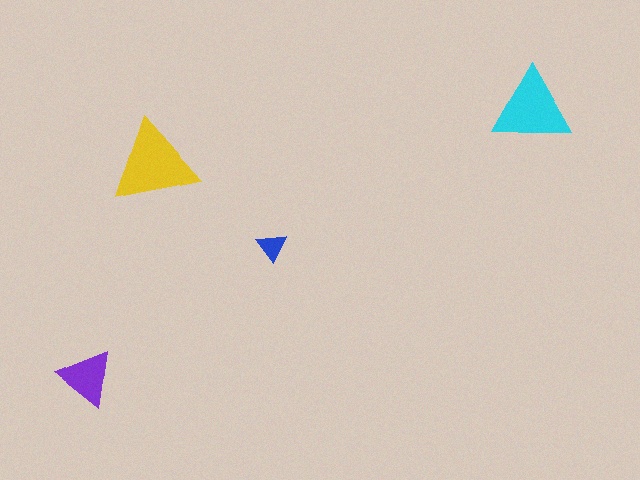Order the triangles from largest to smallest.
the yellow one, the cyan one, the purple one, the blue one.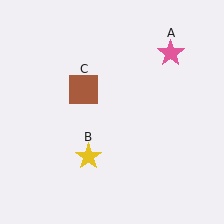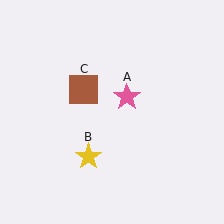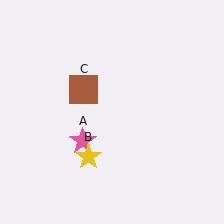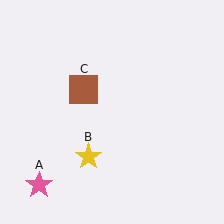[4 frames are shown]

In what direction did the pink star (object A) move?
The pink star (object A) moved down and to the left.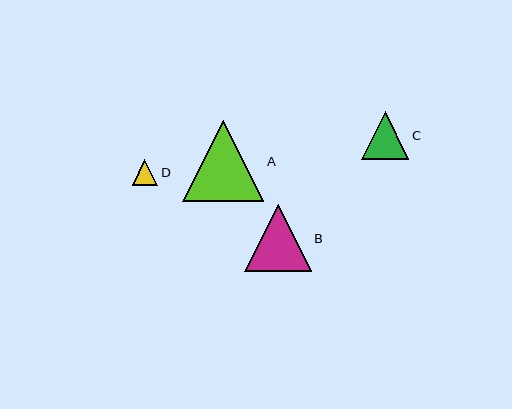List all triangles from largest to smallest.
From largest to smallest: A, B, C, D.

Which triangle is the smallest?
Triangle D is the smallest with a size of approximately 25 pixels.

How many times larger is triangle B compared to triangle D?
Triangle B is approximately 2.6 times the size of triangle D.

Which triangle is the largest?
Triangle A is the largest with a size of approximately 81 pixels.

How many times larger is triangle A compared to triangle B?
Triangle A is approximately 1.2 times the size of triangle B.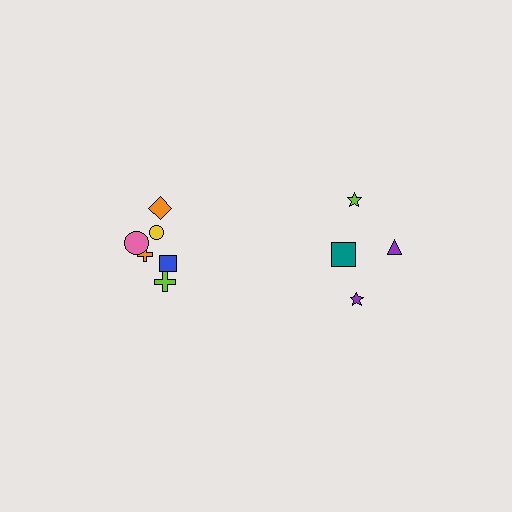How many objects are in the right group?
There are 4 objects.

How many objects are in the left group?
There are 6 objects.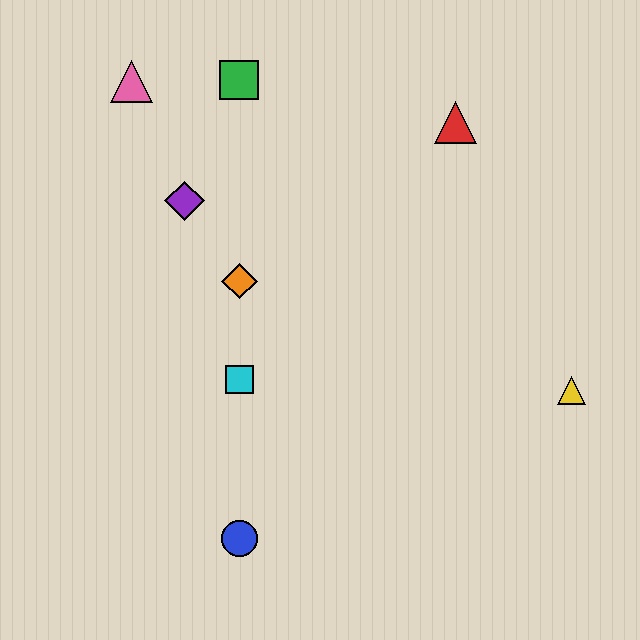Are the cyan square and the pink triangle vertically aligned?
No, the cyan square is at x≈239 and the pink triangle is at x≈132.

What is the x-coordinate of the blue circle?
The blue circle is at x≈239.